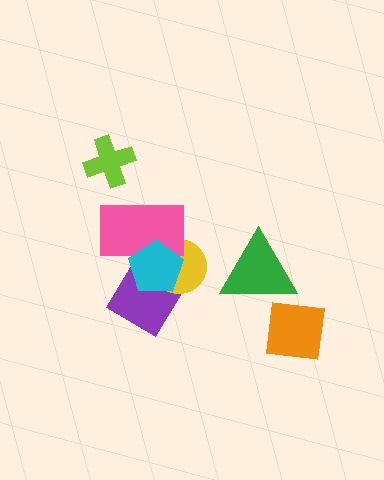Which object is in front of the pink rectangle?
The cyan pentagon is in front of the pink rectangle.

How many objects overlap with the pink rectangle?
3 objects overlap with the pink rectangle.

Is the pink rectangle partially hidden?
Yes, it is partially covered by another shape.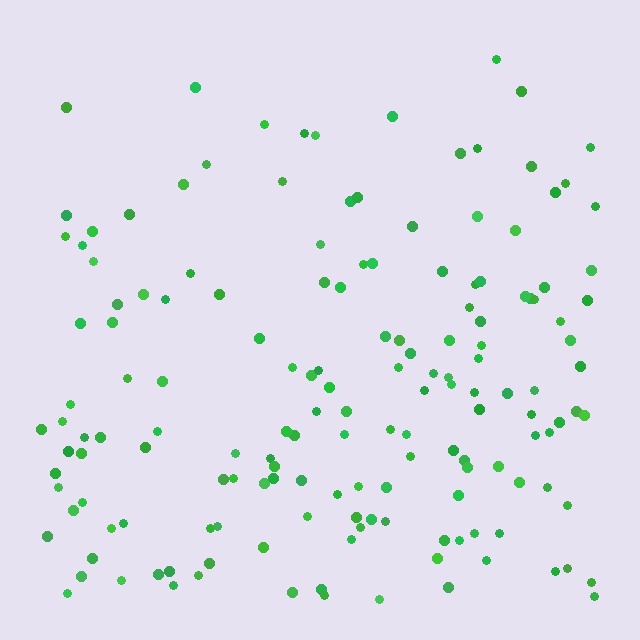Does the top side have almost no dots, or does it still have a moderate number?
Still a moderate number, just noticeably fewer than the bottom.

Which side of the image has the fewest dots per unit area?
The top.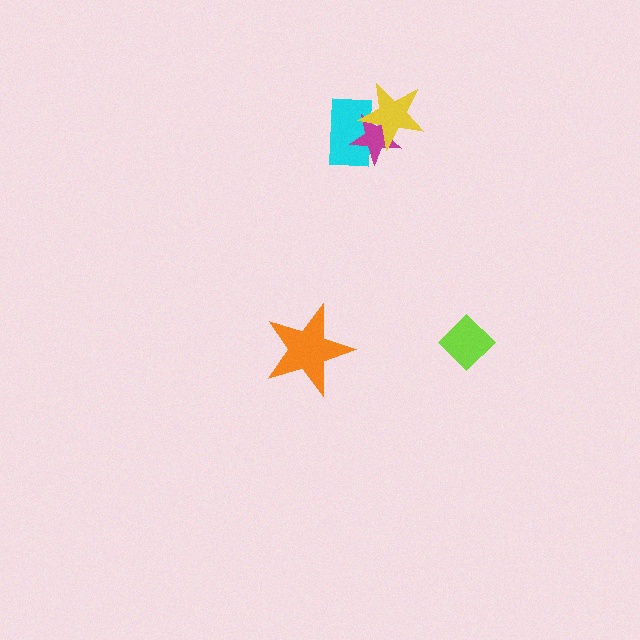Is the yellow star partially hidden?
No, no other shape covers it.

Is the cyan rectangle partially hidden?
Yes, it is partially covered by another shape.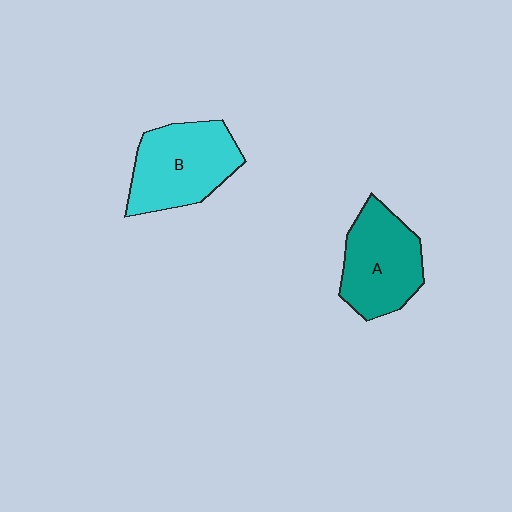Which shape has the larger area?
Shape B (cyan).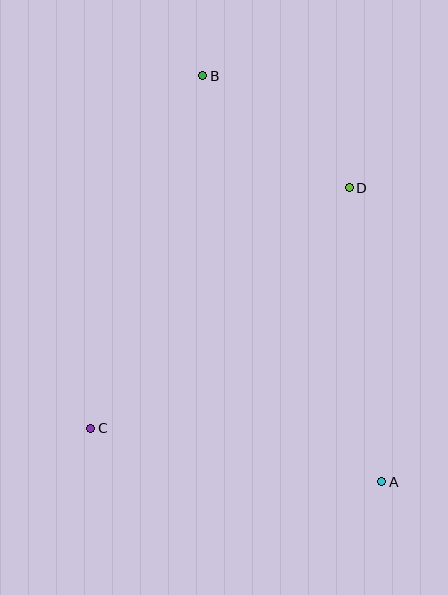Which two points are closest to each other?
Points B and D are closest to each other.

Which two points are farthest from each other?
Points A and B are farthest from each other.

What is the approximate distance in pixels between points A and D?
The distance between A and D is approximately 296 pixels.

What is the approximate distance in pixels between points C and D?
The distance between C and D is approximately 353 pixels.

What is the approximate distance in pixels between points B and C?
The distance between B and C is approximately 370 pixels.